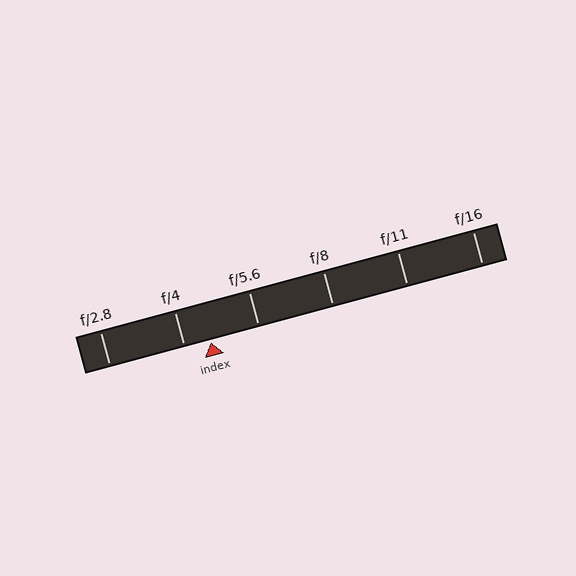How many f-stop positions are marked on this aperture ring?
There are 6 f-stop positions marked.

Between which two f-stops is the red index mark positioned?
The index mark is between f/4 and f/5.6.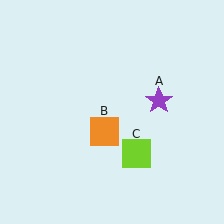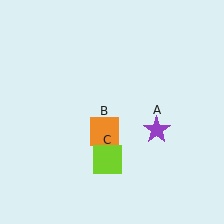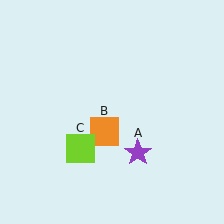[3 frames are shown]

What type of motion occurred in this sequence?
The purple star (object A), lime square (object C) rotated clockwise around the center of the scene.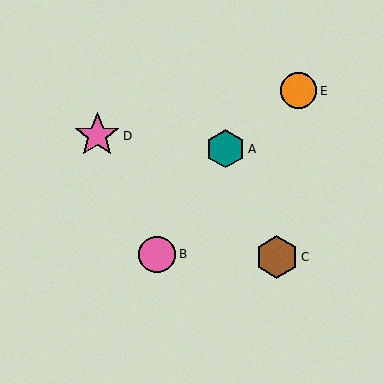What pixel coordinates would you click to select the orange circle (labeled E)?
Click at (298, 91) to select the orange circle E.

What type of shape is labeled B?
Shape B is a pink circle.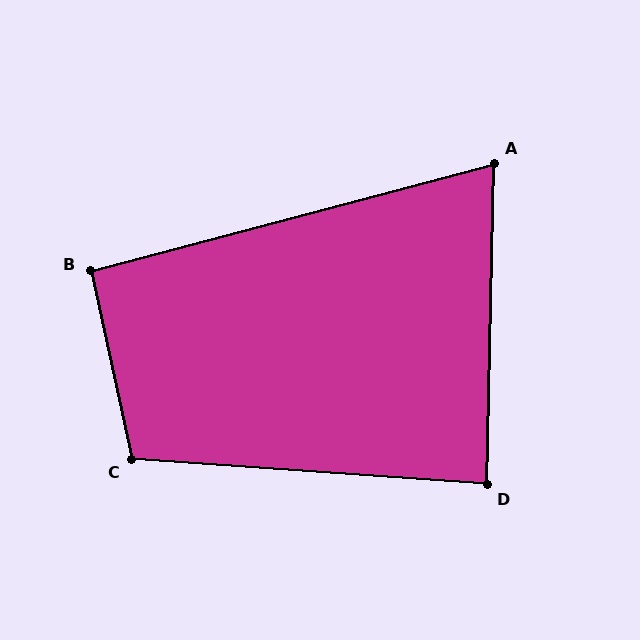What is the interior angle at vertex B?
Approximately 93 degrees (approximately right).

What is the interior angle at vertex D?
Approximately 87 degrees (approximately right).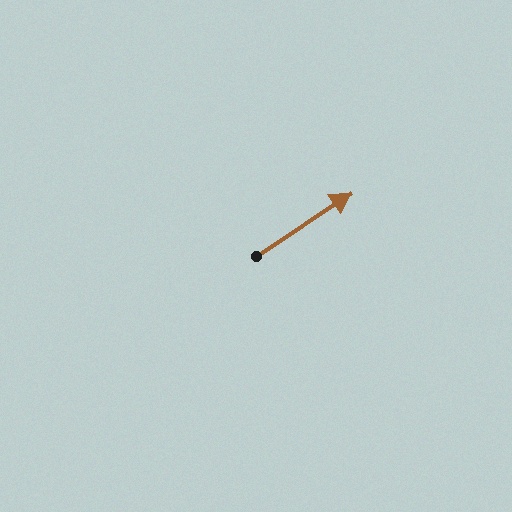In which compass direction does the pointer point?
Northeast.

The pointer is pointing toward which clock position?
Roughly 2 o'clock.